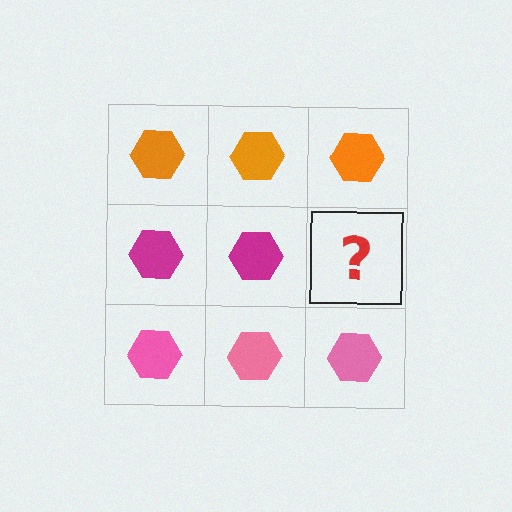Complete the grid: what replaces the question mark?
The question mark should be replaced with a magenta hexagon.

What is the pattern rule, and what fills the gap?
The rule is that each row has a consistent color. The gap should be filled with a magenta hexagon.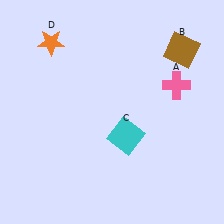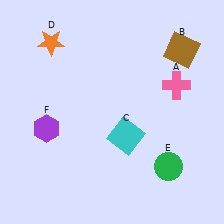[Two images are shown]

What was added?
A green circle (E), a purple hexagon (F) were added in Image 2.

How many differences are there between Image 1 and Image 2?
There are 2 differences between the two images.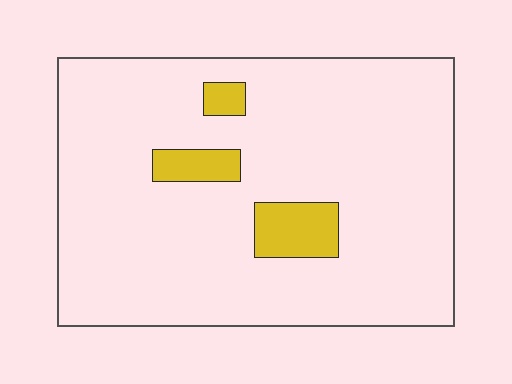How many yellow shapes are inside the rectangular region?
3.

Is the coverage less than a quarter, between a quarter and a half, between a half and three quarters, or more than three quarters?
Less than a quarter.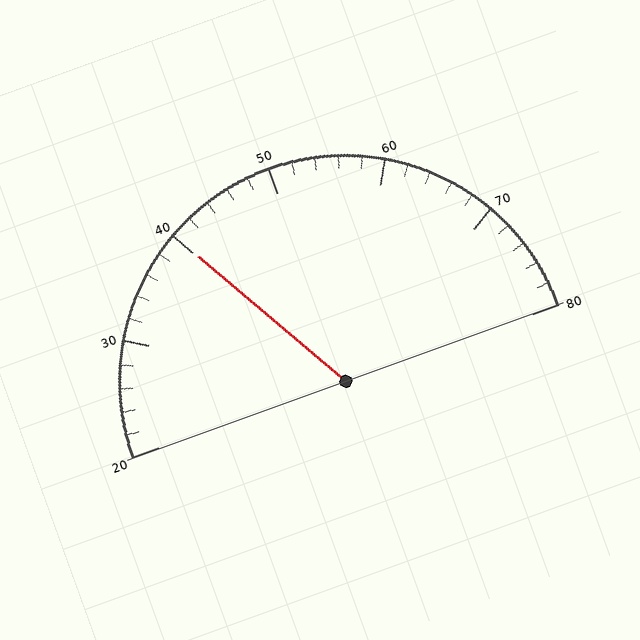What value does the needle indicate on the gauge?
The needle indicates approximately 40.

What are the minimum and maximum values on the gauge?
The gauge ranges from 20 to 80.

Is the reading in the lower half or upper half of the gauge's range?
The reading is in the lower half of the range (20 to 80).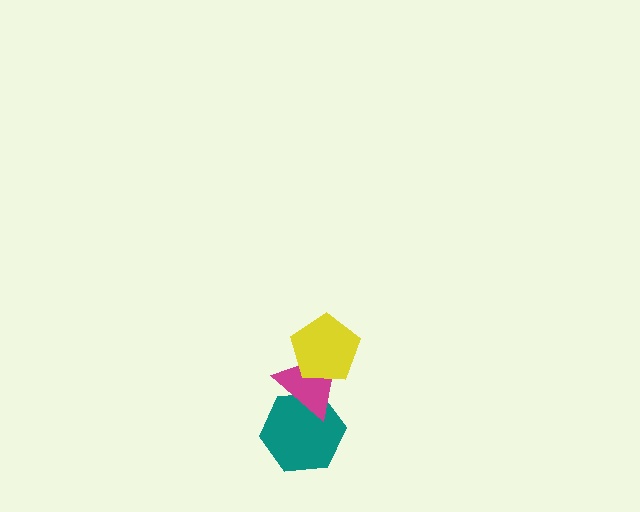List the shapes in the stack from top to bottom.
From top to bottom: the yellow pentagon, the magenta triangle, the teal hexagon.